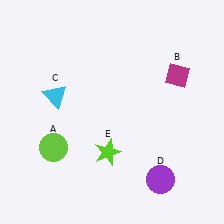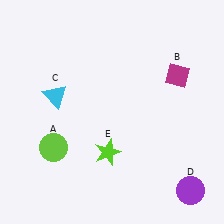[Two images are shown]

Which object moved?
The purple circle (D) moved right.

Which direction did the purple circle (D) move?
The purple circle (D) moved right.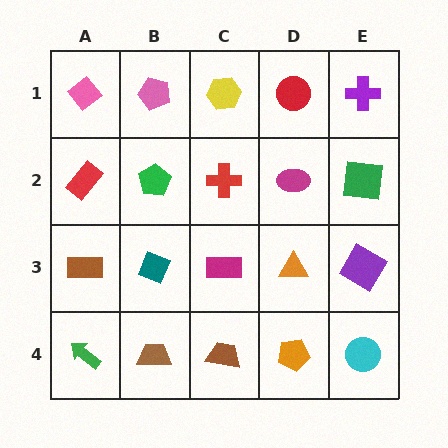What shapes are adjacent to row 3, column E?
A green square (row 2, column E), a cyan circle (row 4, column E), an orange triangle (row 3, column D).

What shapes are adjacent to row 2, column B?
A pink pentagon (row 1, column B), a teal diamond (row 3, column B), a red rectangle (row 2, column A), a red cross (row 2, column C).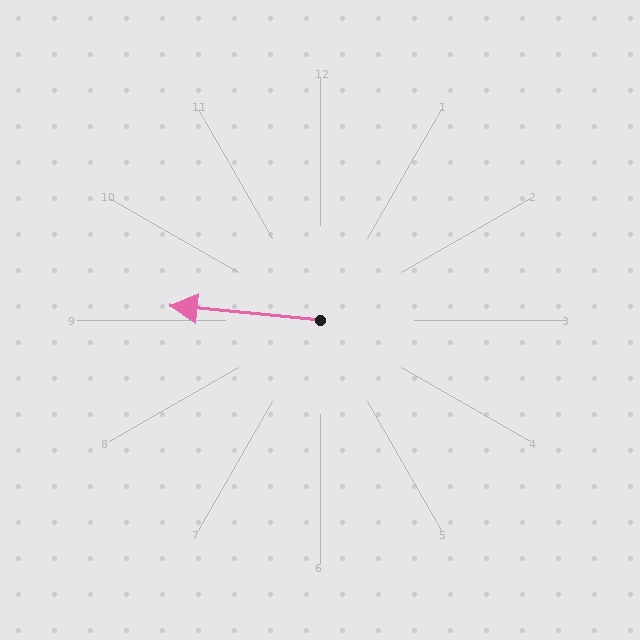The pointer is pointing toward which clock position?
Roughly 9 o'clock.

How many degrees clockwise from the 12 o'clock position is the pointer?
Approximately 275 degrees.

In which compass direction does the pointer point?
West.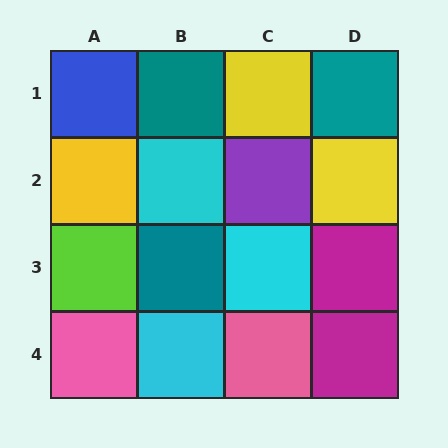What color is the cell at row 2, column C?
Purple.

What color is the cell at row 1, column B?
Teal.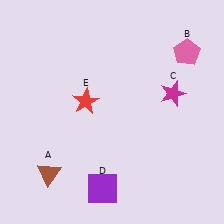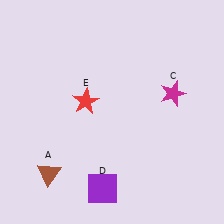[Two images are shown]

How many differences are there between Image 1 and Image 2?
There is 1 difference between the two images.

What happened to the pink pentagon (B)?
The pink pentagon (B) was removed in Image 2. It was in the top-right area of Image 1.